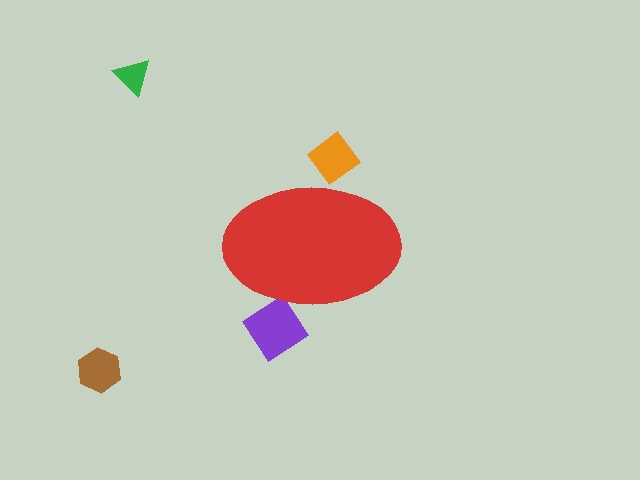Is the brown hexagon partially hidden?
No, the brown hexagon is fully visible.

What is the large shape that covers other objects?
A red ellipse.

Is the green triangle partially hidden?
No, the green triangle is fully visible.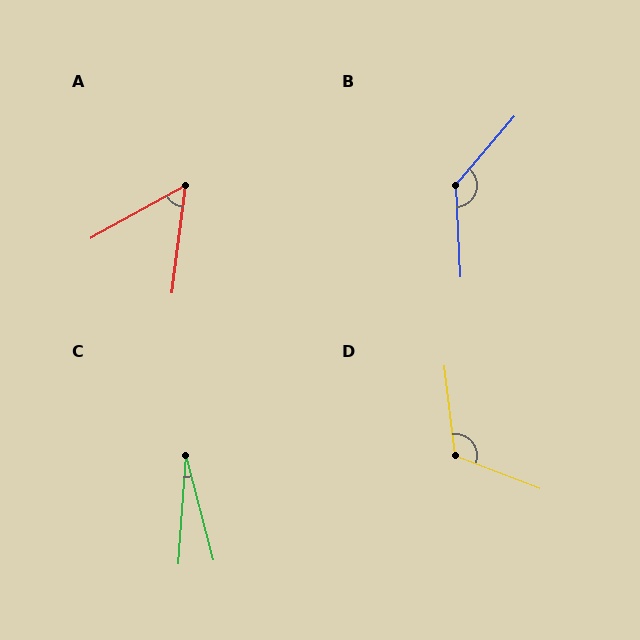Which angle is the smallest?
C, at approximately 19 degrees.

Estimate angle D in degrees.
Approximately 118 degrees.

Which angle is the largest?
B, at approximately 137 degrees.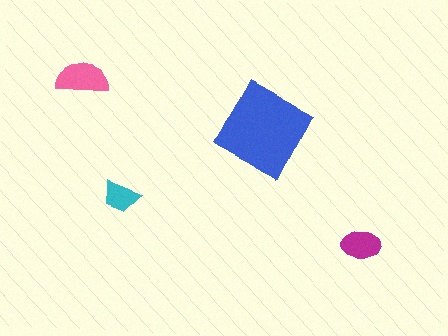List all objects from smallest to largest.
The cyan trapezoid, the magenta ellipse, the pink semicircle, the blue square.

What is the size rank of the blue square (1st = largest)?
1st.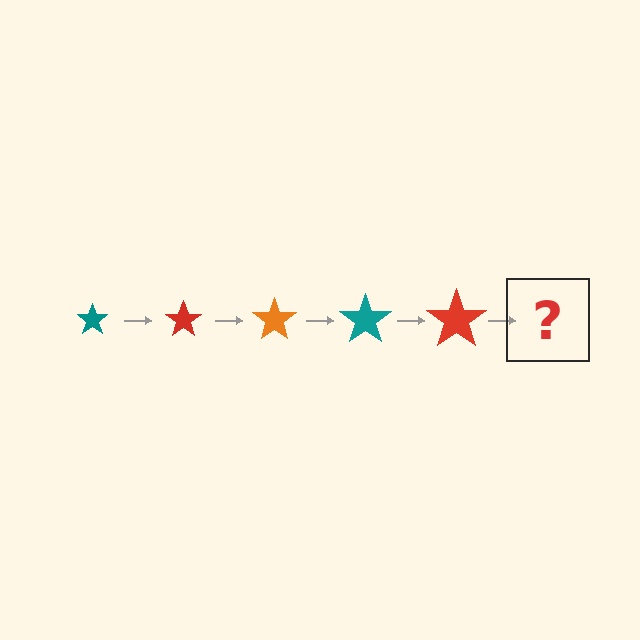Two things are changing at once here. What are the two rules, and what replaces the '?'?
The two rules are that the star grows larger each step and the color cycles through teal, red, and orange. The '?' should be an orange star, larger than the previous one.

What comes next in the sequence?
The next element should be an orange star, larger than the previous one.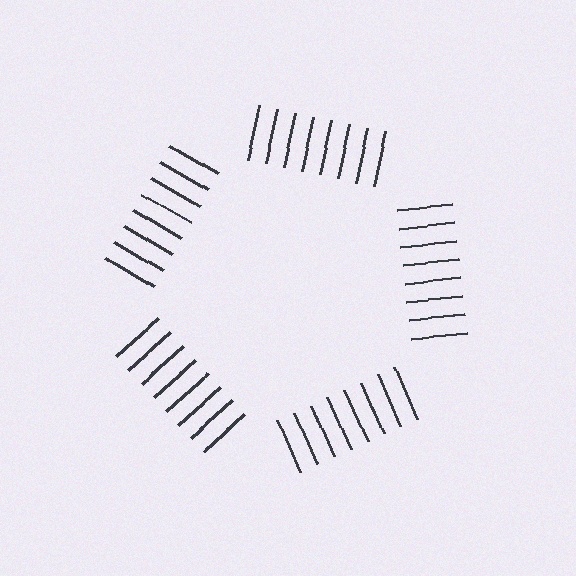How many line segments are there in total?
40 — 8 along each of the 5 edges.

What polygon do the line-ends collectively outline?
An illusory pentagon — the line segments terminate on its edges but no continuous stroke is drawn.